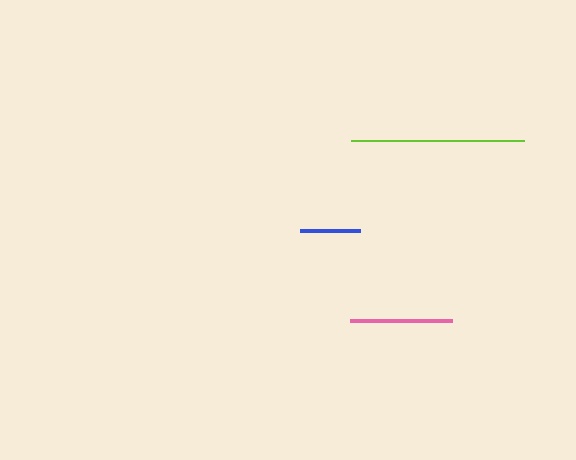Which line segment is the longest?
The lime line is the longest at approximately 174 pixels.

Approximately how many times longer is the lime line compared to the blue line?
The lime line is approximately 2.9 times the length of the blue line.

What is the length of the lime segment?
The lime segment is approximately 174 pixels long.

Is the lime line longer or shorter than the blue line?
The lime line is longer than the blue line.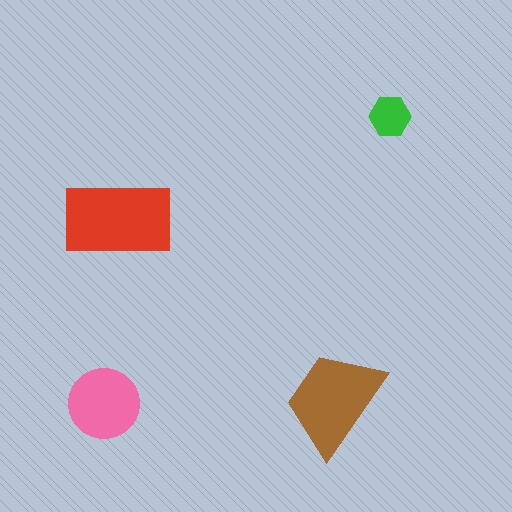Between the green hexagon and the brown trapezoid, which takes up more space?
The brown trapezoid.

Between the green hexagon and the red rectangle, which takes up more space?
The red rectangle.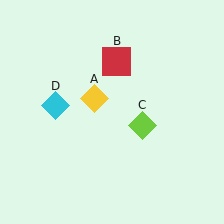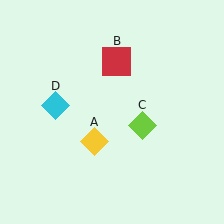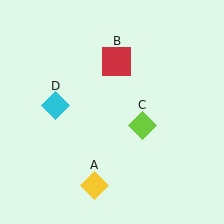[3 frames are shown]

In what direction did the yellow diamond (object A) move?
The yellow diamond (object A) moved down.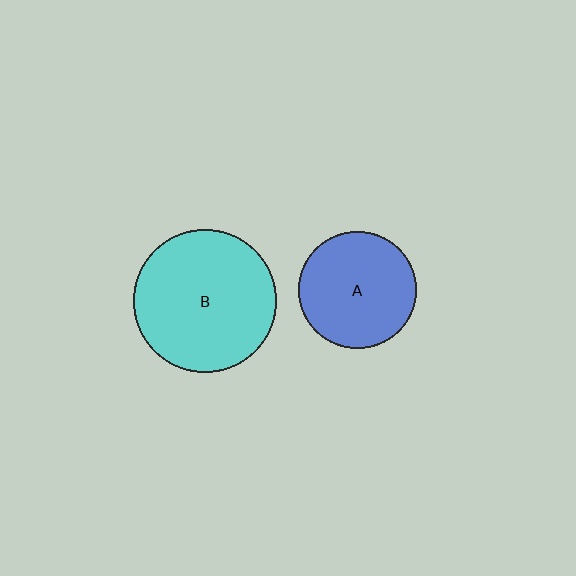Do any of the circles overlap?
No, none of the circles overlap.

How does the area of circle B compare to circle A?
Approximately 1.5 times.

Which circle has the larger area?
Circle B (cyan).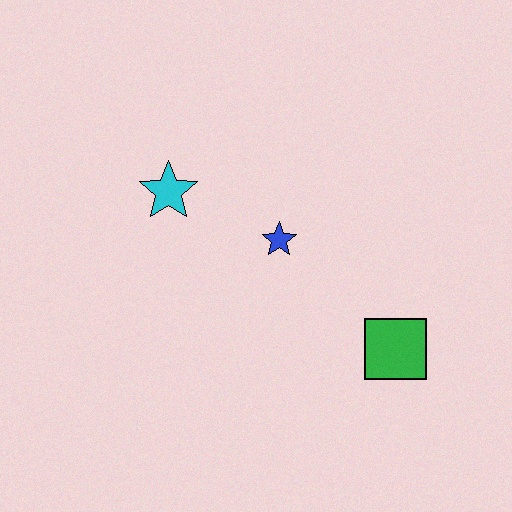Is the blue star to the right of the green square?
No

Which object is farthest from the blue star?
The green square is farthest from the blue star.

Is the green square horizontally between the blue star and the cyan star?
No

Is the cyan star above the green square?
Yes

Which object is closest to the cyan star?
The blue star is closest to the cyan star.